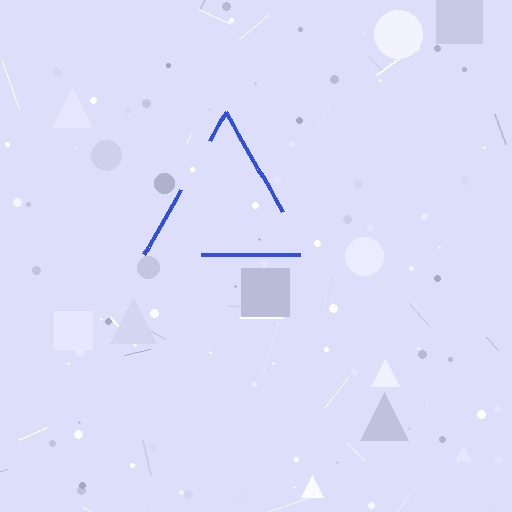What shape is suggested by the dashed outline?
The dashed outline suggests a triangle.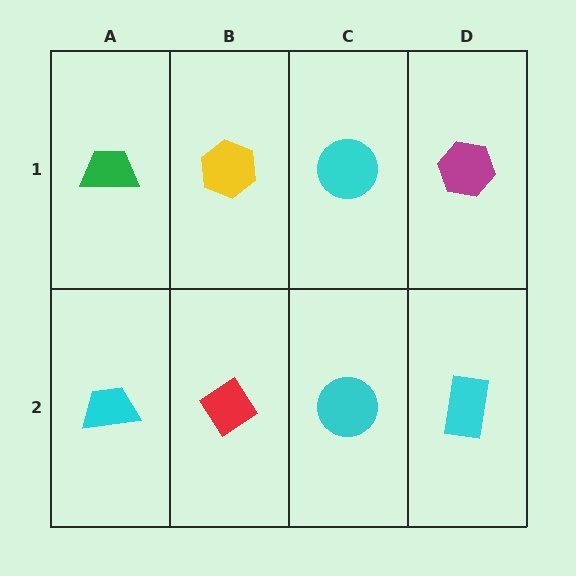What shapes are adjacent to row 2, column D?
A magenta hexagon (row 1, column D), a cyan circle (row 2, column C).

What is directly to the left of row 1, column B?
A green trapezoid.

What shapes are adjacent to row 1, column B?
A red diamond (row 2, column B), a green trapezoid (row 1, column A), a cyan circle (row 1, column C).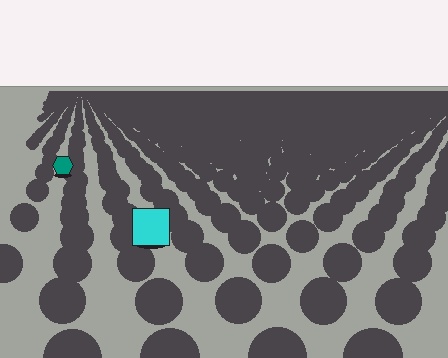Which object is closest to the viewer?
The cyan square is closest. The texture marks near it are larger and more spread out.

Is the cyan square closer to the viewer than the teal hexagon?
Yes. The cyan square is closer — you can tell from the texture gradient: the ground texture is coarser near it.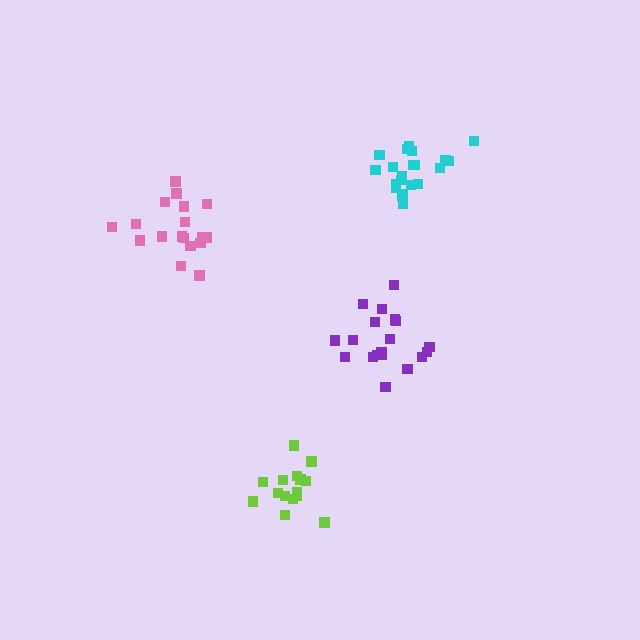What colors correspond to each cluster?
The clusters are colored: lime, cyan, pink, purple.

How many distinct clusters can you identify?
There are 4 distinct clusters.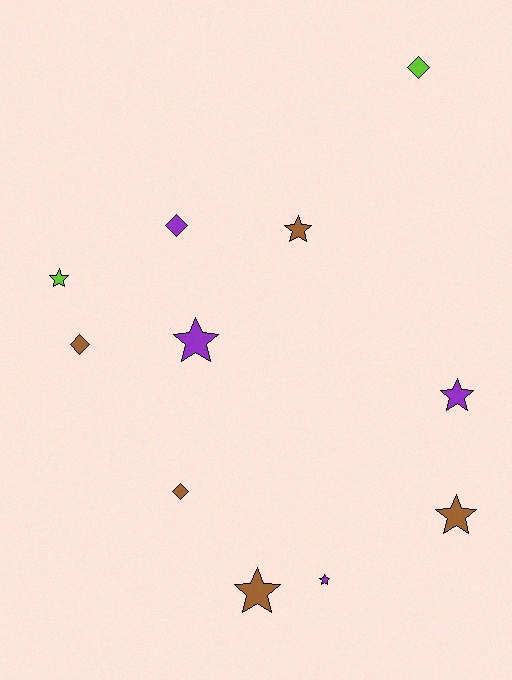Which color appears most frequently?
Brown, with 5 objects.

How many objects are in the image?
There are 11 objects.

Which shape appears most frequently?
Star, with 7 objects.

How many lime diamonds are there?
There is 1 lime diamond.